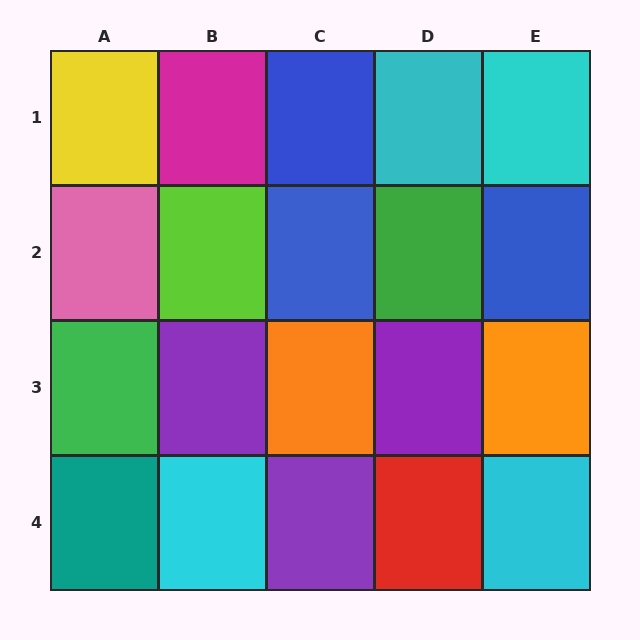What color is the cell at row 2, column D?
Green.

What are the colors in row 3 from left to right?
Green, purple, orange, purple, orange.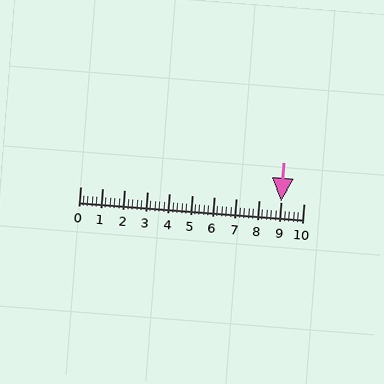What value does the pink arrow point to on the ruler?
The pink arrow points to approximately 9.0.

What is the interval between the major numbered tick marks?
The major tick marks are spaced 1 units apart.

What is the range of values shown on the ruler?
The ruler shows values from 0 to 10.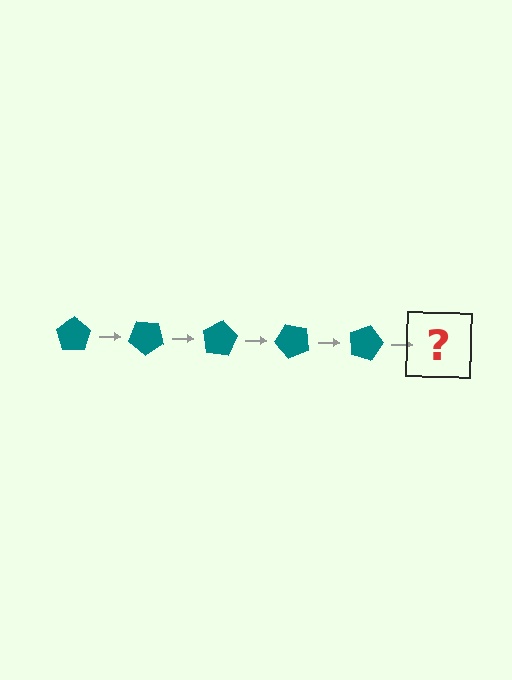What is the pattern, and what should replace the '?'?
The pattern is that the pentagon rotates 40 degrees each step. The '?' should be a teal pentagon rotated 200 degrees.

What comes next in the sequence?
The next element should be a teal pentagon rotated 200 degrees.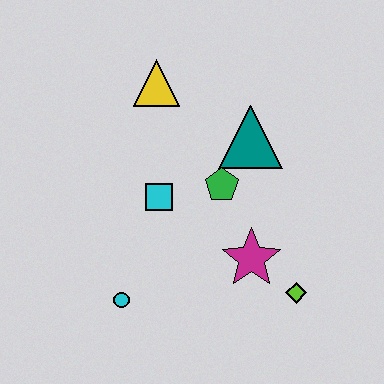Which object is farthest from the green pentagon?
The cyan circle is farthest from the green pentagon.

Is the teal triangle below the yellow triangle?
Yes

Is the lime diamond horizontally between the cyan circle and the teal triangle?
No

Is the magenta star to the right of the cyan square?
Yes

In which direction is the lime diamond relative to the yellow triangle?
The lime diamond is below the yellow triangle.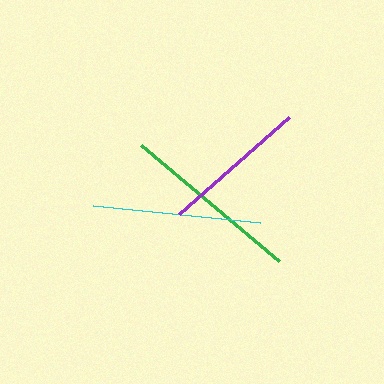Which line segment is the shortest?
The purple line is the shortest at approximately 146 pixels.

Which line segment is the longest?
The green line is the longest at approximately 179 pixels.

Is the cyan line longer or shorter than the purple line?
The cyan line is longer than the purple line.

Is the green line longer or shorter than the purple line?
The green line is longer than the purple line.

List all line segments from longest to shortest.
From longest to shortest: green, cyan, purple.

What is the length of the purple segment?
The purple segment is approximately 146 pixels long.